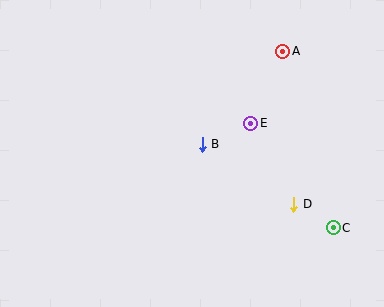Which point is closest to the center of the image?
Point B at (202, 144) is closest to the center.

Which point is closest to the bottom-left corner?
Point B is closest to the bottom-left corner.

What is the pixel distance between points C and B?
The distance between C and B is 156 pixels.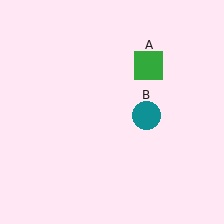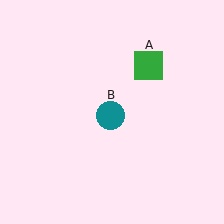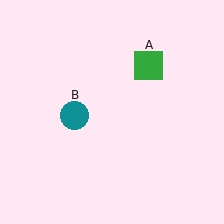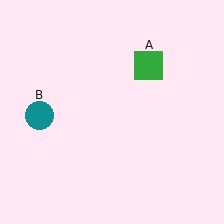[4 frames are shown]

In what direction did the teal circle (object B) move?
The teal circle (object B) moved left.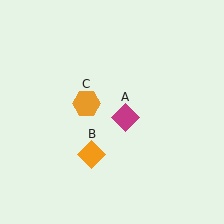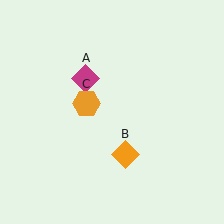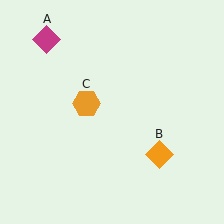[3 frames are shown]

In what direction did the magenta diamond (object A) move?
The magenta diamond (object A) moved up and to the left.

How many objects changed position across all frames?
2 objects changed position: magenta diamond (object A), orange diamond (object B).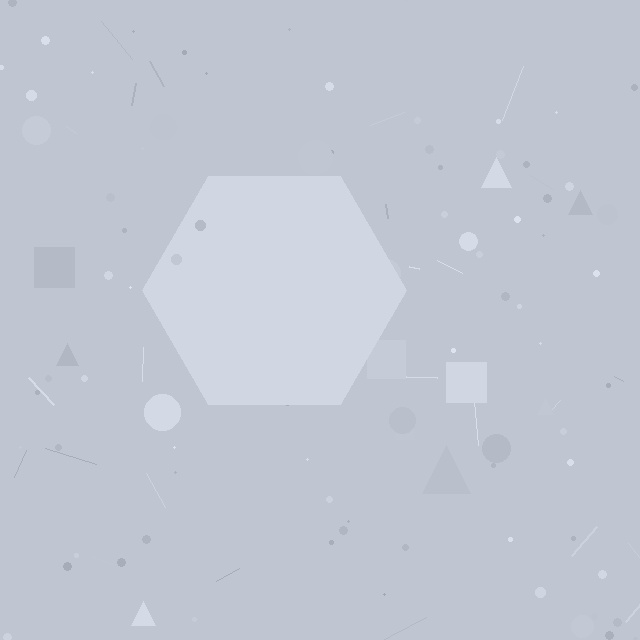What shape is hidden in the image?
A hexagon is hidden in the image.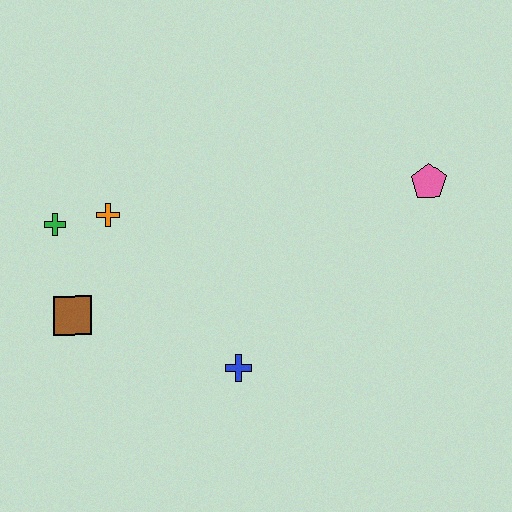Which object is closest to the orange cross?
The green cross is closest to the orange cross.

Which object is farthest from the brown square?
The pink pentagon is farthest from the brown square.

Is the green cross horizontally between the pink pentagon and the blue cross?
No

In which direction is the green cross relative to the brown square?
The green cross is above the brown square.